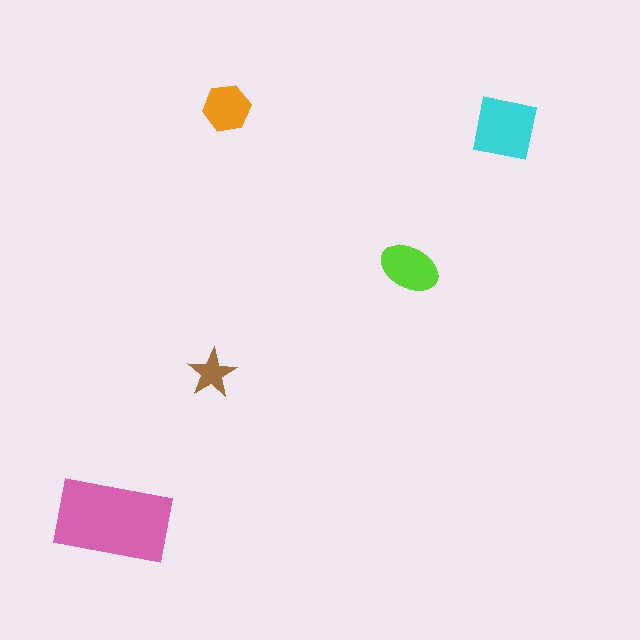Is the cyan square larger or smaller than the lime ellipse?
Larger.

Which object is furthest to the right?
The cyan square is rightmost.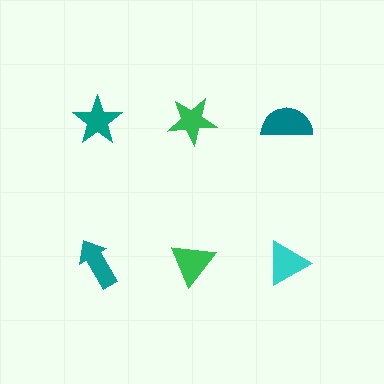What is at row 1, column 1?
A teal star.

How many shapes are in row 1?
3 shapes.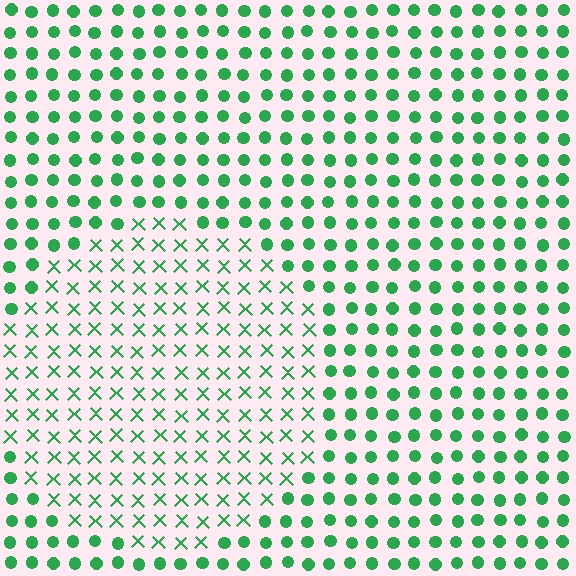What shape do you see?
I see a circle.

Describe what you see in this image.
The image is filled with small green elements arranged in a uniform grid. A circle-shaped region contains X marks, while the surrounding area contains circles. The boundary is defined purely by the change in element shape.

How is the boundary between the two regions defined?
The boundary is defined by a change in element shape: X marks inside vs. circles outside. All elements share the same color and spacing.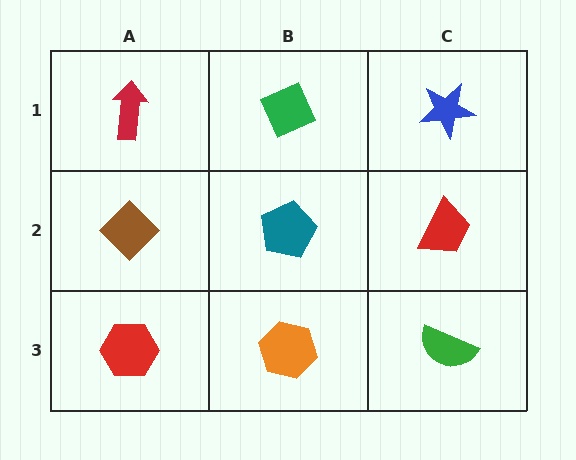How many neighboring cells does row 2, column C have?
3.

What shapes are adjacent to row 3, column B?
A teal pentagon (row 2, column B), a red hexagon (row 3, column A), a green semicircle (row 3, column C).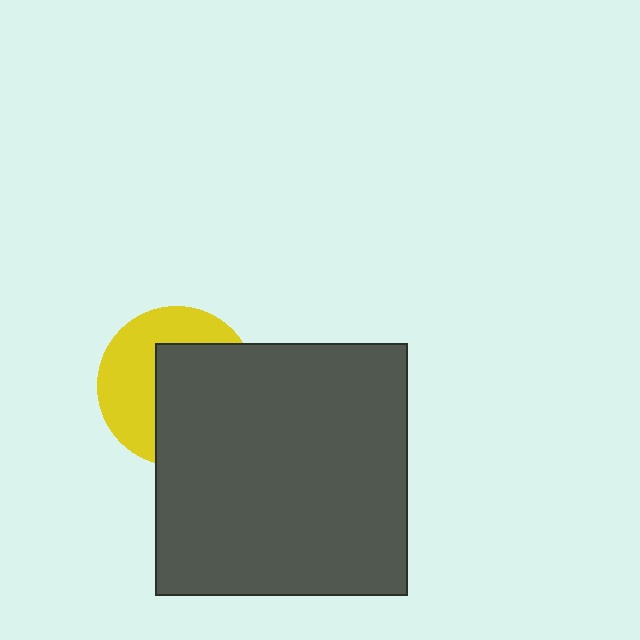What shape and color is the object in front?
The object in front is a dark gray square.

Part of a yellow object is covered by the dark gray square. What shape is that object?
It is a circle.